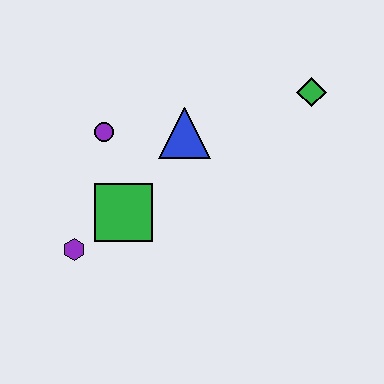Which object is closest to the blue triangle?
The purple circle is closest to the blue triangle.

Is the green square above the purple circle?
No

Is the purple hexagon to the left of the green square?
Yes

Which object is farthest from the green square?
The green diamond is farthest from the green square.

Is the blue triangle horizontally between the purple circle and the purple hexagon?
No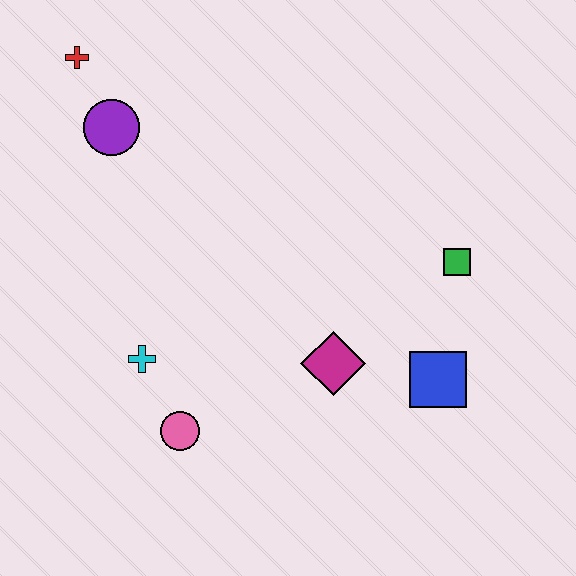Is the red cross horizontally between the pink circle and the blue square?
No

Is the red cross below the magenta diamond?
No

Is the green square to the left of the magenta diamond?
No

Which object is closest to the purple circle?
The red cross is closest to the purple circle.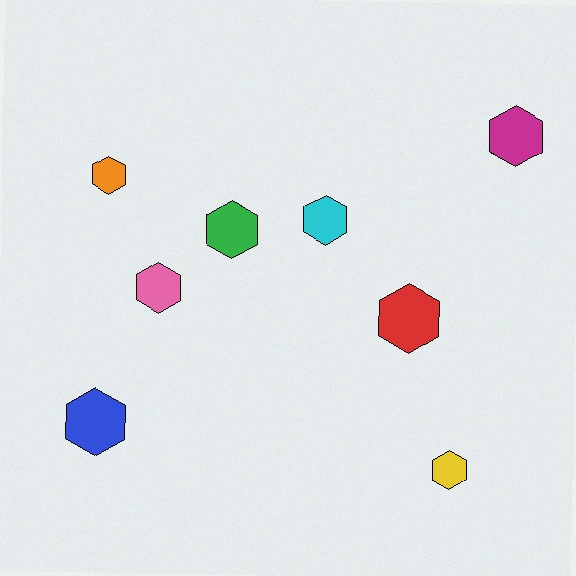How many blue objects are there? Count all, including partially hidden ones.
There is 1 blue object.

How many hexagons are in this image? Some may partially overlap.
There are 8 hexagons.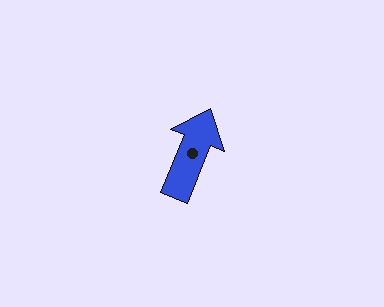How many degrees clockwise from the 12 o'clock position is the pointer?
Approximately 22 degrees.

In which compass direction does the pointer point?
North.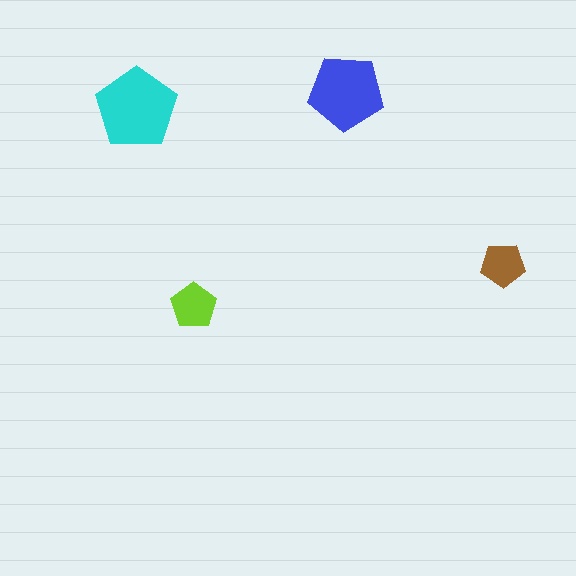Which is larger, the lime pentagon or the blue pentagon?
The blue one.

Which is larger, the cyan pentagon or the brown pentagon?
The cyan one.